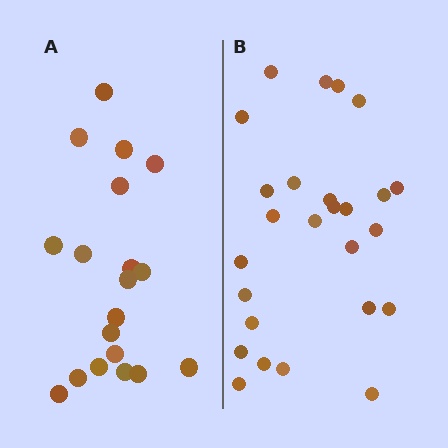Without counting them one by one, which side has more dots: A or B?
Region B (the right region) has more dots.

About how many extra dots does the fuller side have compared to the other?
Region B has roughly 8 or so more dots than region A.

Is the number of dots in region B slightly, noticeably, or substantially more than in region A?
Region B has noticeably more, but not dramatically so. The ratio is roughly 1.4 to 1.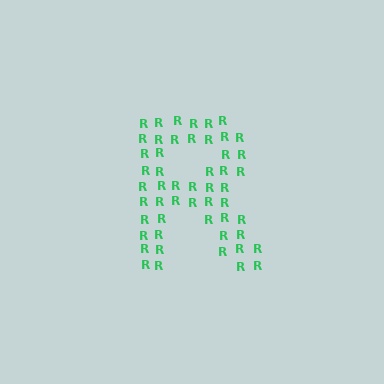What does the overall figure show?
The overall figure shows the letter R.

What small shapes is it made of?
It is made of small letter R's.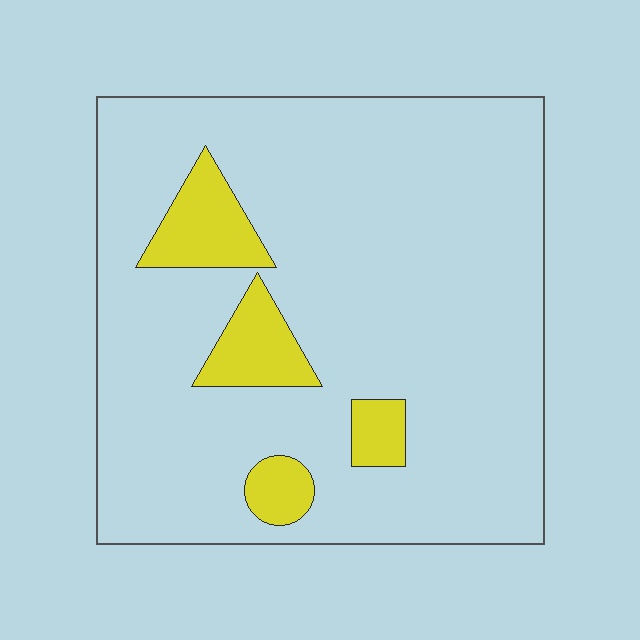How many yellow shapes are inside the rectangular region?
4.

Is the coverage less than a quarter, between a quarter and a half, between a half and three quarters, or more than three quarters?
Less than a quarter.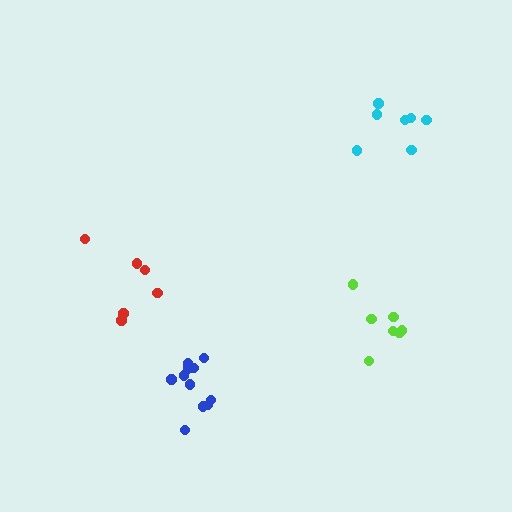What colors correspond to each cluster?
The clusters are colored: cyan, blue, red, lime.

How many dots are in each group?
Group 1: 7 dots, Group 2: 11 dots, Group 3: 6 dots, Group 4: 7 dots (31 total).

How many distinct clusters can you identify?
There are 4 distinct clusters.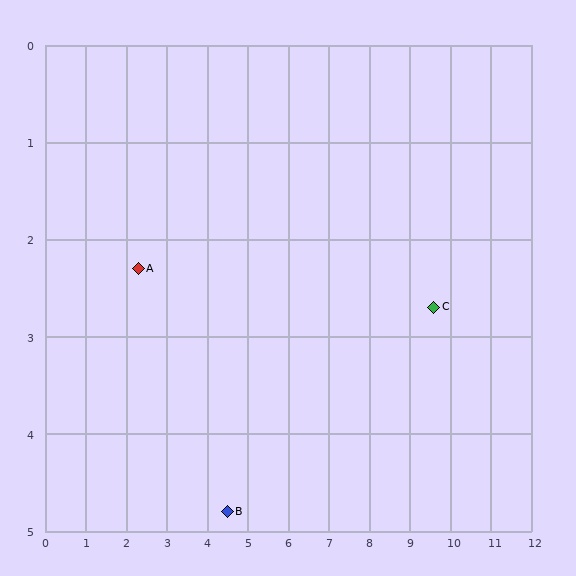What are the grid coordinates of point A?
Point A is at approximately (2.3, 2.3).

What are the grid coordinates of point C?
Point C is at approximately (9.6, 2.7).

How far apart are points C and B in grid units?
Points C and B are about 5.5 grid units apart.